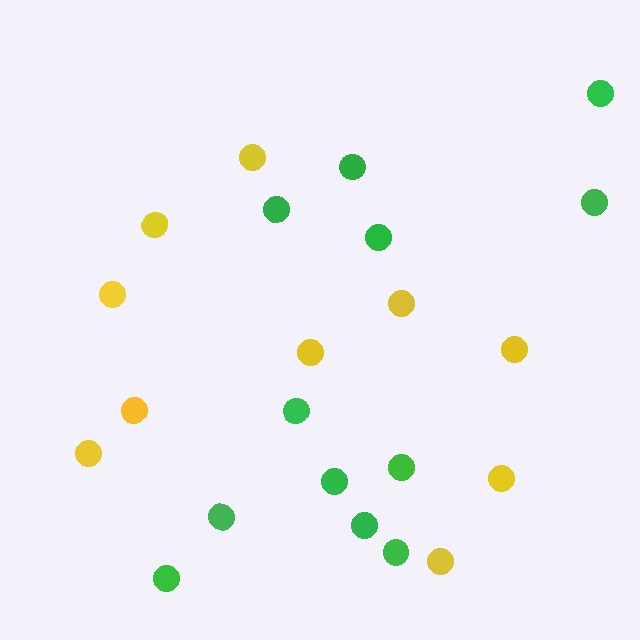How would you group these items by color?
There are 2 groups: one group of green circles (12) and one group of yellow circles (10).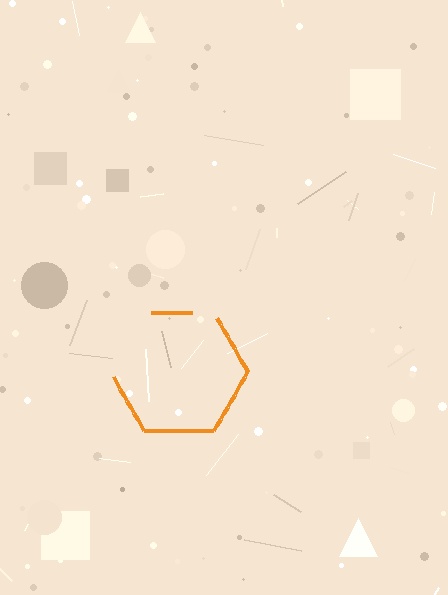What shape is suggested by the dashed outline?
The dashed outline suggests a hexagon.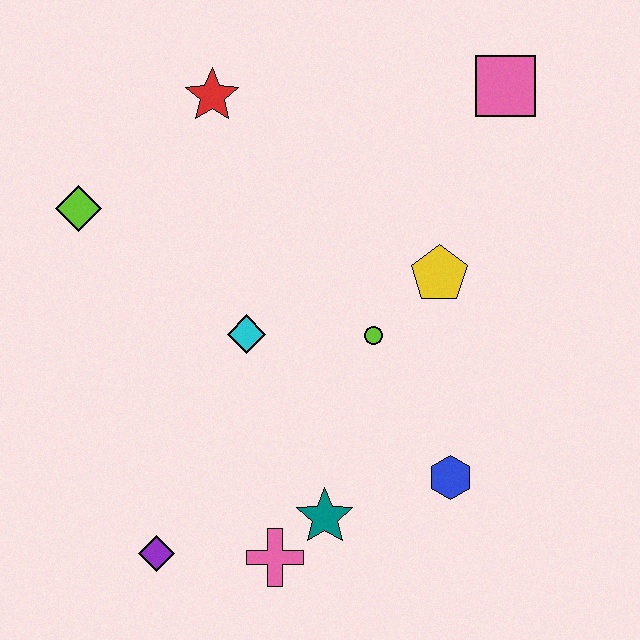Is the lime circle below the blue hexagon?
No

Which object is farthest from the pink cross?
The pink square is farthest from the pink cross.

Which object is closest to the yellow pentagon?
The lime circle is closest to the yellow pentagon.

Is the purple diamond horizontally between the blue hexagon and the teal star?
No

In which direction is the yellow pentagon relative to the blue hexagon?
The yellow pentagon is above the blue hexagon.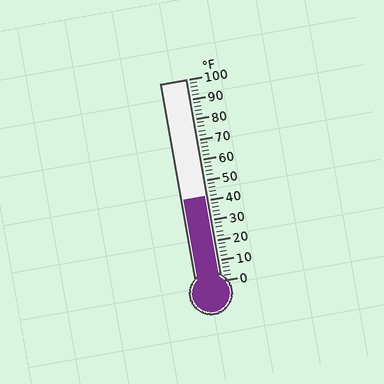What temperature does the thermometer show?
The thermometer shows approximately 42°F.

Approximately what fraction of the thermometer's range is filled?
The thermometer is filled to approximately 40% of its range.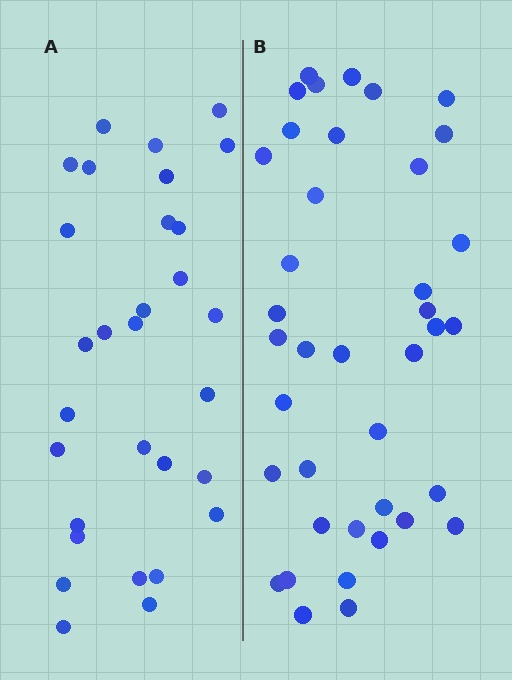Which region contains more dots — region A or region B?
Region B (the right region) has more dots.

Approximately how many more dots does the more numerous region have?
Region B has roughly 8 or so more dots than region A.